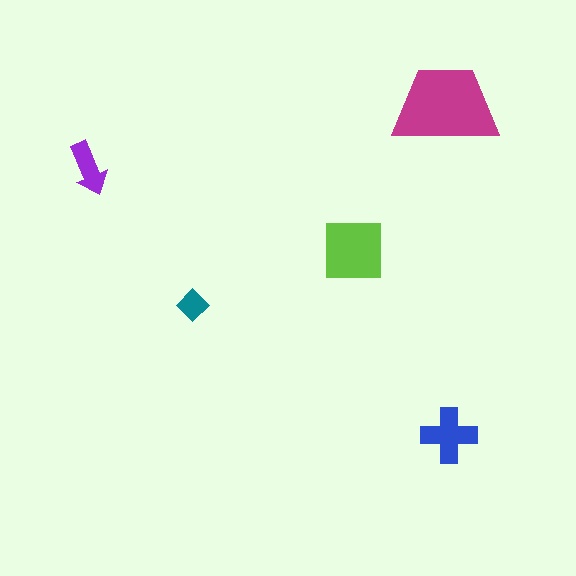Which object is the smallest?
The teal diamond.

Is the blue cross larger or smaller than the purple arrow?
Larger.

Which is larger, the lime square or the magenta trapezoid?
The magenta trapezoid.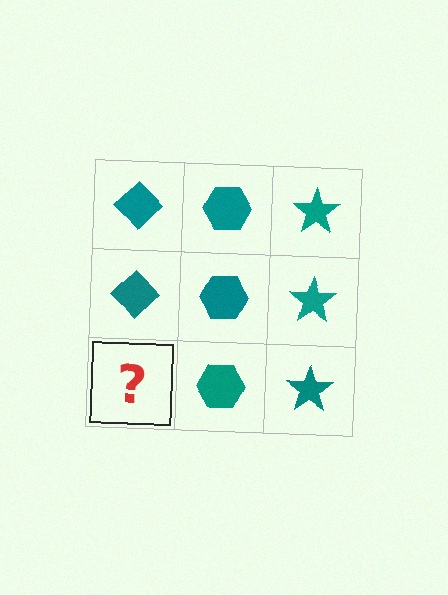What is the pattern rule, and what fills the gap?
The rule is that each column has a consistent shape. The gap should be filled with a teal diamond.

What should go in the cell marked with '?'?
The missing cell should contain a teal diamond.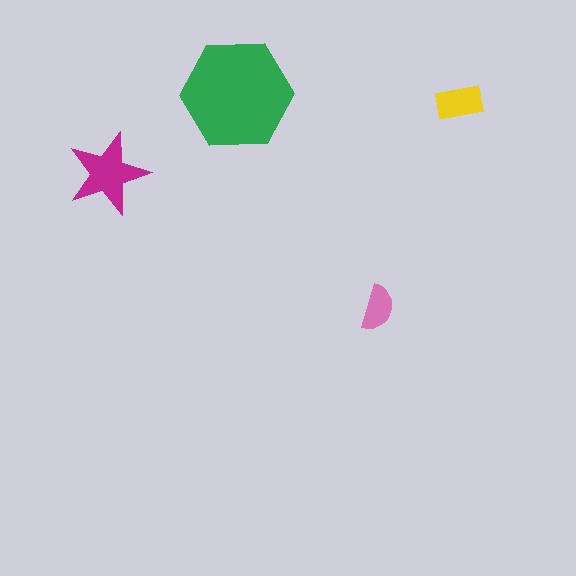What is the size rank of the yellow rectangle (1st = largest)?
3rd.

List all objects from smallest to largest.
The pink semicircle, the yellow rectangle, the magenta star, the green hexagon.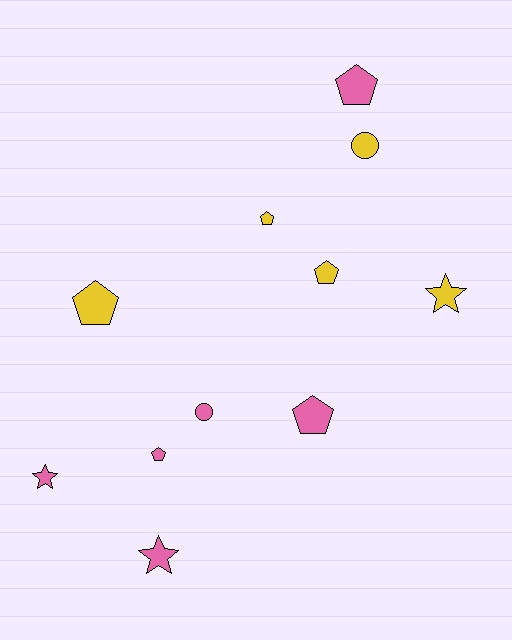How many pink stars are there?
There are 2 pink stars.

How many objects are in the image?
There are 11 objects.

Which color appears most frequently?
Pink, with 6 objects.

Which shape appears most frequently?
Pentagon, with 6 objects.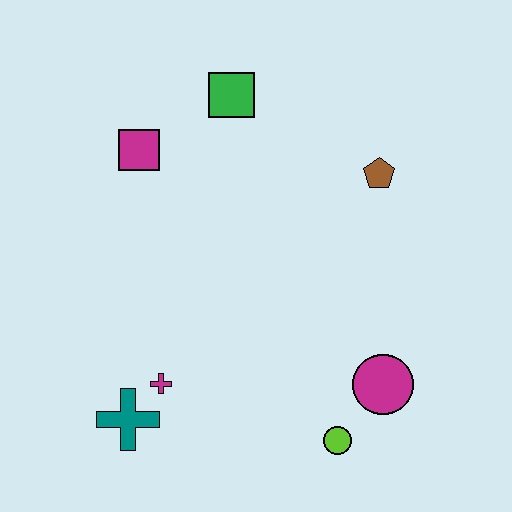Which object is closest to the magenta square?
The green square is closest to the magenta square.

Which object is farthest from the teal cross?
The brown pentagon is farthest from the teal cross.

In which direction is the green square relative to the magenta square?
The green square is to the right of the magenta square.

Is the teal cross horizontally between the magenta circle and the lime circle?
No